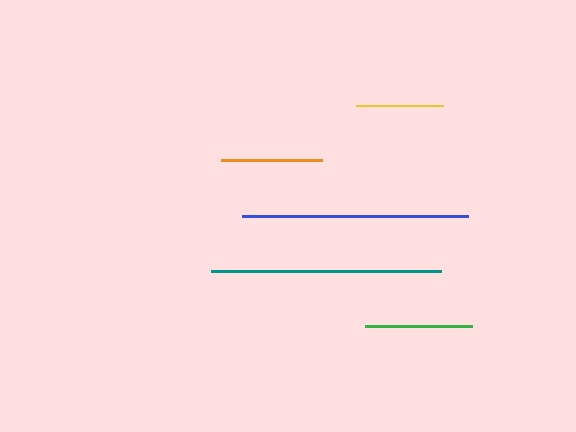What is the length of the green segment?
The green segment is approximately 108 pixels long.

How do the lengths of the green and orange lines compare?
The green and orange lines are approximately the same length.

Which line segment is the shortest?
The yellow line is the shortest at approximately 87 pixels.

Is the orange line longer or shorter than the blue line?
The blue line is longer than the orange line.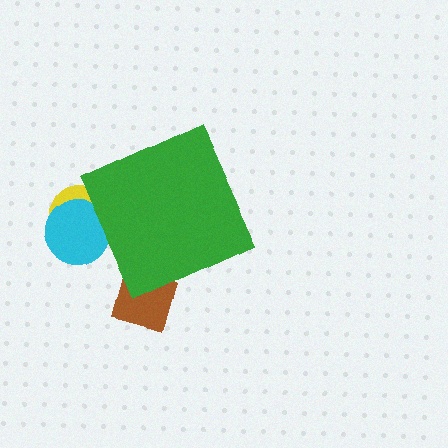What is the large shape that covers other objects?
A green diamond.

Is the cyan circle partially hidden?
Yes, the cyan circle is partially hidden behind the green diamond.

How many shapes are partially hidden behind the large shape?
3 shapes are partially hidden.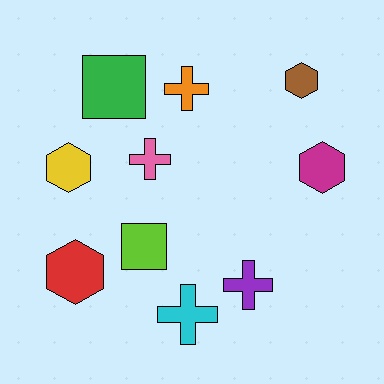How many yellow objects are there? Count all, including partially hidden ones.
There is 1 yellow object.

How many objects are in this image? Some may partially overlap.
There are 10 objects.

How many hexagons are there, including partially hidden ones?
There are 4 hexagons.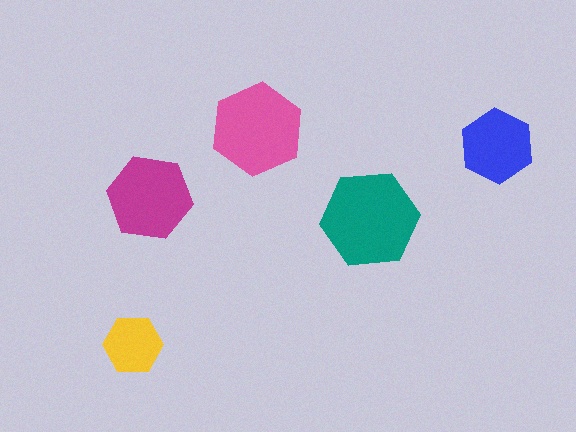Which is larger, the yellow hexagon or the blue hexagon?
The blue one.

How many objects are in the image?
There are 5 objects in the image.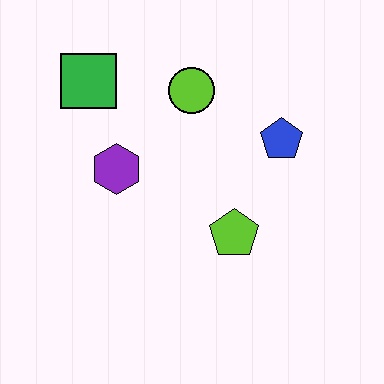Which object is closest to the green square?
The purple hexagon is closest to the green square.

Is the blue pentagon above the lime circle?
No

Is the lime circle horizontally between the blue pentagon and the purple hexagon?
Yes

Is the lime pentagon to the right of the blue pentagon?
No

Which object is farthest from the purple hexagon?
The blue pentagon is farthest from the purple hexagon.